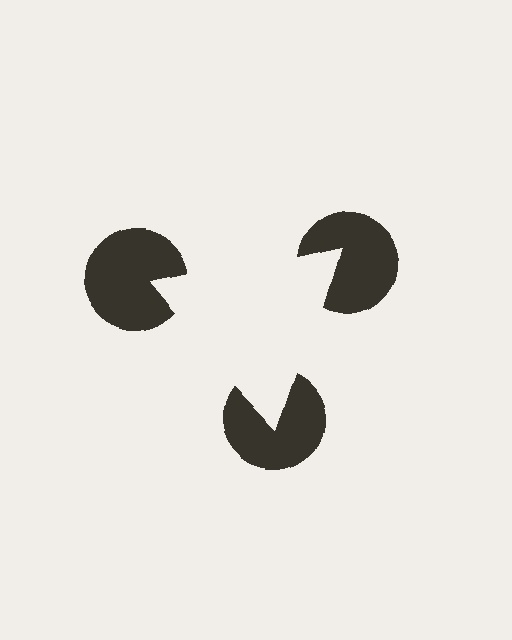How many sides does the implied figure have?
3 sides.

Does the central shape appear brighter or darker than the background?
It typically appears slightly brighter than the background, even though no actual brightness change is drawn.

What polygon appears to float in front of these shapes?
An illusory triangle — its edges are inferred from the aligned wedge cuts in the pac-man discs, not physically drawn.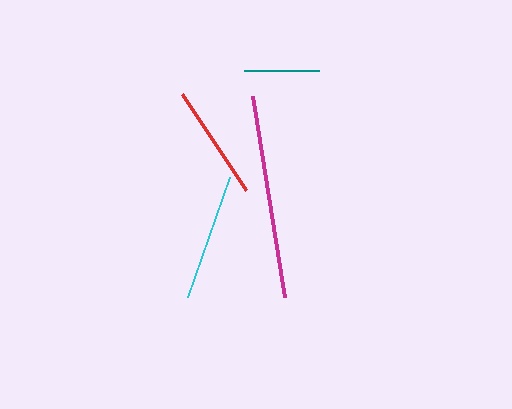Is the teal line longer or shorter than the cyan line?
The cyan line is longer than the teal line.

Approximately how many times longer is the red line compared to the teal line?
The red line is approximately 1.5 times the length of the teal line.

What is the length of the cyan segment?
The cyan segment is approximately 127 pixels long.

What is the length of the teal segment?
The teal segment is approximately 75 pixels long.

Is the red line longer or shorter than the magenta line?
The magenta line is longer than the red line.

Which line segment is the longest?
The magenta line is the longest at approximately 203 pixels.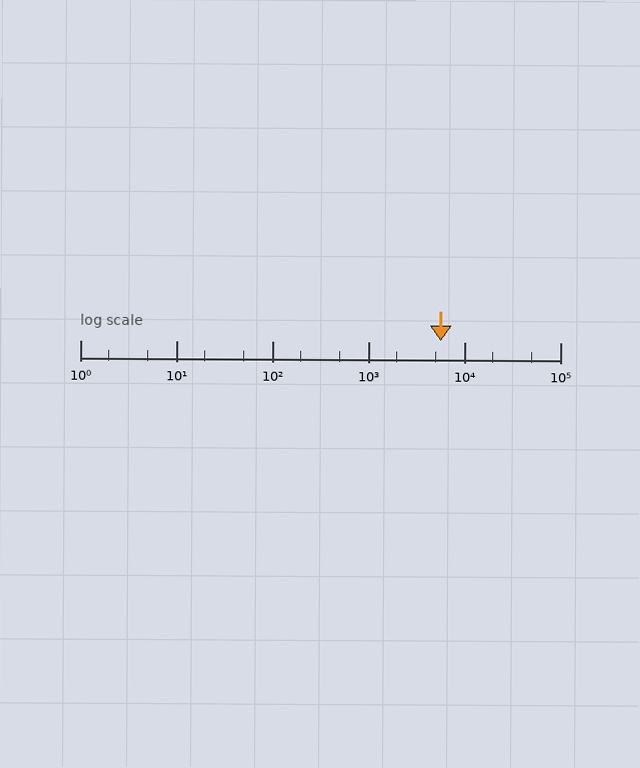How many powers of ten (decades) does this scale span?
The scale spans 5 decades, from 1 to 100000.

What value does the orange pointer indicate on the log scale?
The pointer indicates approximately 5700.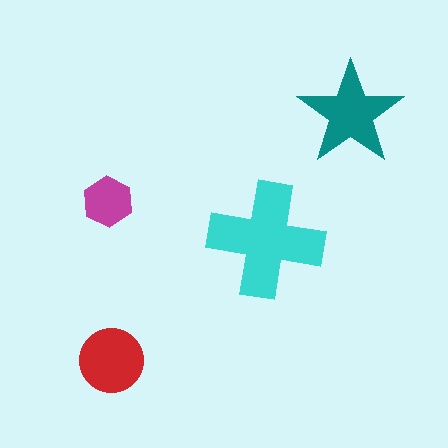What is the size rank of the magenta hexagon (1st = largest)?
4th.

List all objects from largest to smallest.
The cyan cross, the teal star, the red circle, the magenta hexagon.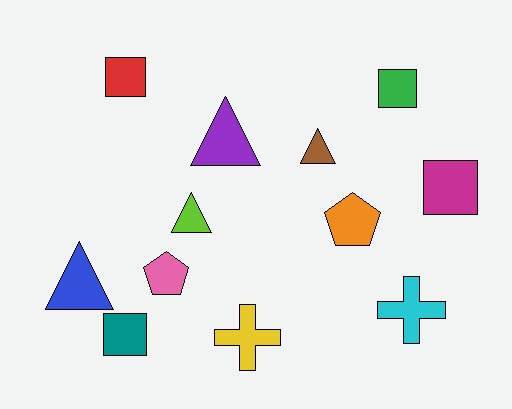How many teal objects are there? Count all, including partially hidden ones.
There is 1 teal object.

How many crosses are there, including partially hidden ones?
There are 2 crosses.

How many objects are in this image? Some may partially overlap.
There are 12 objects.